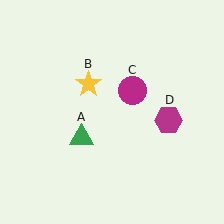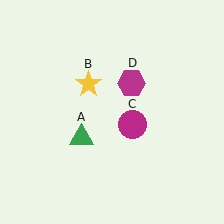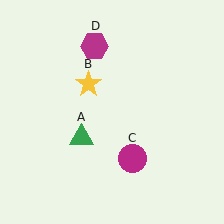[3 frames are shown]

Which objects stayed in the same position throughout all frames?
Green triangle (object A) and yellow star (object B) remained stationary.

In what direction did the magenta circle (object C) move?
The magenta circle (object C) moved down.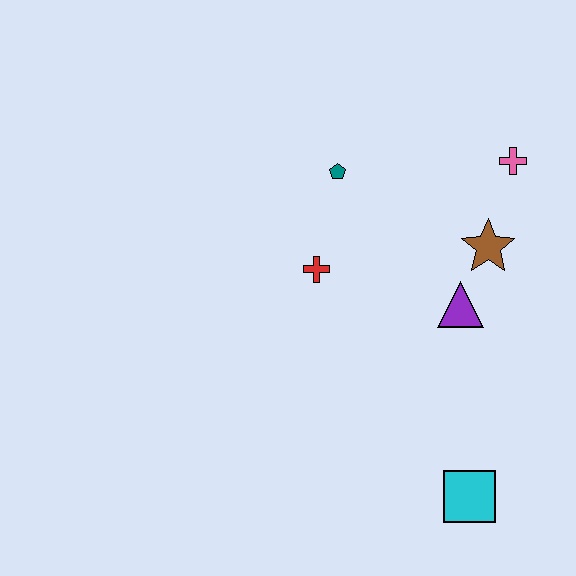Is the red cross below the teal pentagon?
Yes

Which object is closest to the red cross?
The teal pentagon is closest to the red cross.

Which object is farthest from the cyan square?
The teal pentagon is farthest from the cyan square.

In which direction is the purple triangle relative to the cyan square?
The purple triangle is above the cyan square.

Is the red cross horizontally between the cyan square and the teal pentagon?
No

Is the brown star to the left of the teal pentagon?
No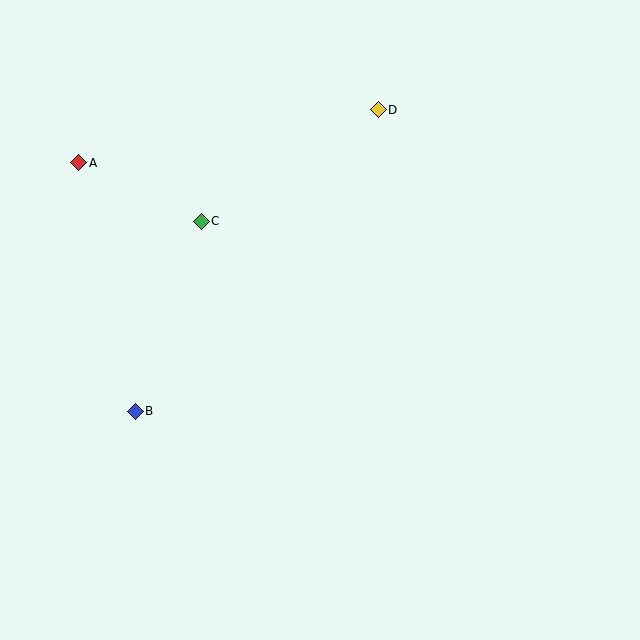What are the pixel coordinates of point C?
Point C is at (201, 221).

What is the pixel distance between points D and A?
The distance between D and A is 304 pixels.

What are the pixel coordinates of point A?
Point A is at (79, 163).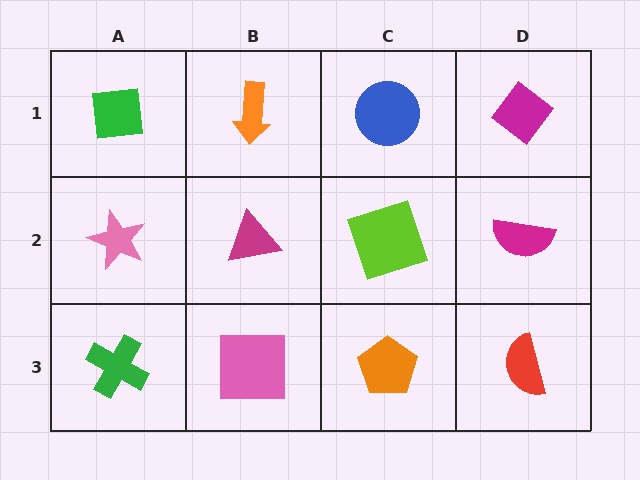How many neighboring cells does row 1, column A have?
2.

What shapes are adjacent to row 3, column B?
A magenta triangle (row 2, column B), a green cross (row 3, column A), an orange pentagon (row 3, column C).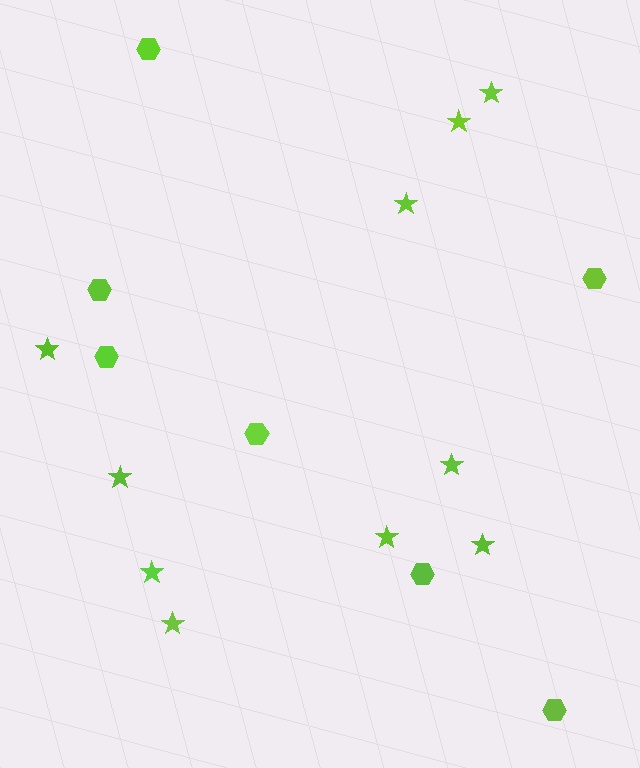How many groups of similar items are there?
There are 2 groups: one group of hexagons (7) and one group of stars (10).